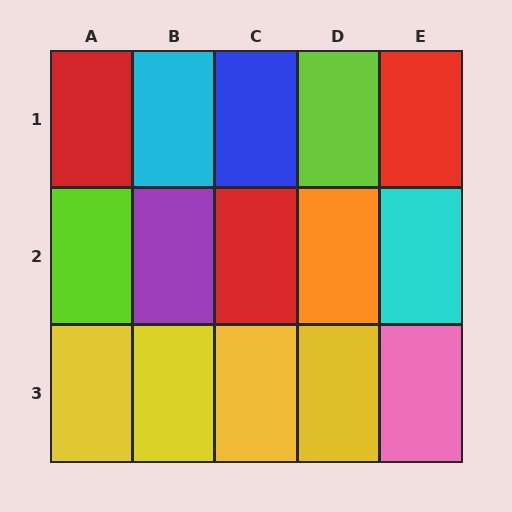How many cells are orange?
1 cell is orange.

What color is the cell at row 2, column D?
Orange.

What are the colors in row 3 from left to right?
Yellow, yellow, yellow, yellow, pink.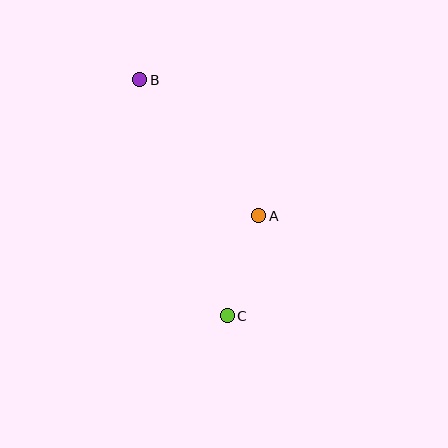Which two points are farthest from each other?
Points B and C are farthest from each other.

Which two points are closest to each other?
Points A and C are closest to each other.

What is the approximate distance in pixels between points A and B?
The distance between A and B is approximately 181 pixels.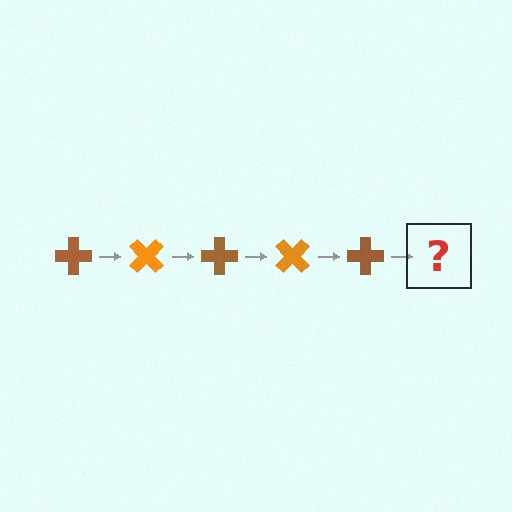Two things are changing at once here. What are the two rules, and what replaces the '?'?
The two rules are that it rotates 45 degrees each step and the color cycles through brown and orange. The '?' should be an orange cross, rotated 225 degrees from the start.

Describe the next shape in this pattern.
It should be an orange cross, rotated 225 degrees from the start.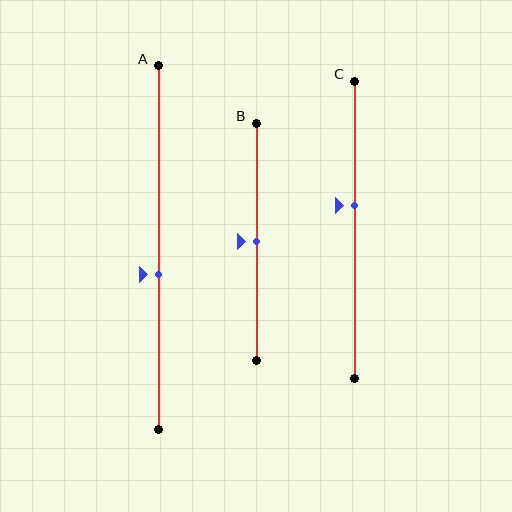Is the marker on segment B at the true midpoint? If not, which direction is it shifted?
Yes, the marker on segment B is at the true midpoint.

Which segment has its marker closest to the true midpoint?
Segment B has its marker closest to the true midpoint.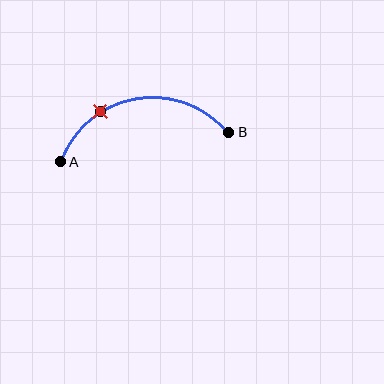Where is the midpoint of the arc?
The arc midpoint is the point on the curve farthest from the straight line joining A and B. It sits above that line.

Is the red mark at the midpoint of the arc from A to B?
No. The red mark lies on the arc but is closer to endpoint A. The arc midpoint would be at the point on the curve equidistant along the arc from both A and B.